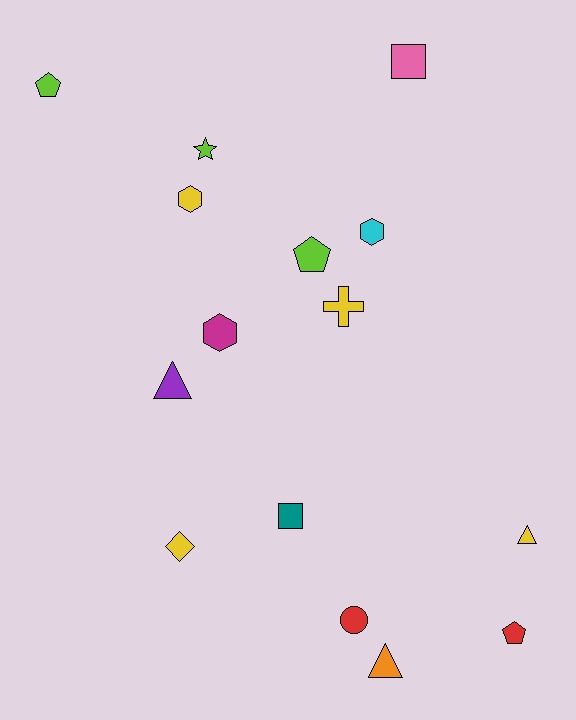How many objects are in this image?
There are 15 objects.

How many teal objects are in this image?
There is 1 teal object.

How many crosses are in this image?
There is 1 cross.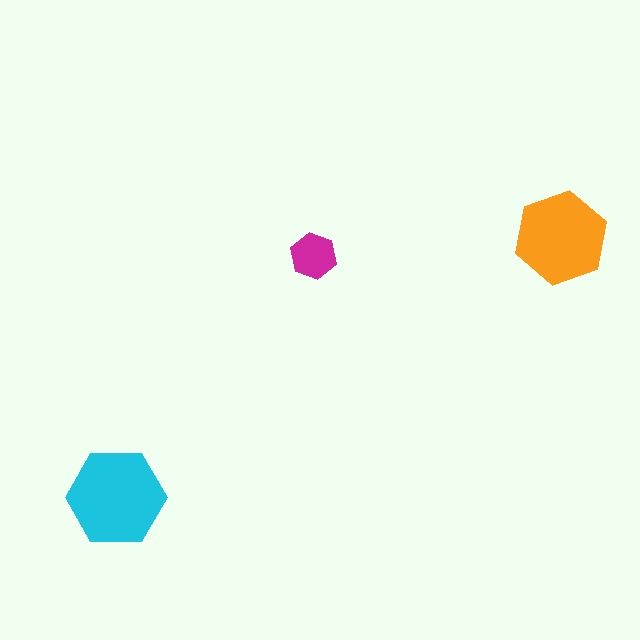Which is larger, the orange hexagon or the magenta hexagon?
The orange one.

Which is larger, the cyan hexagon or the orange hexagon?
The cyan one.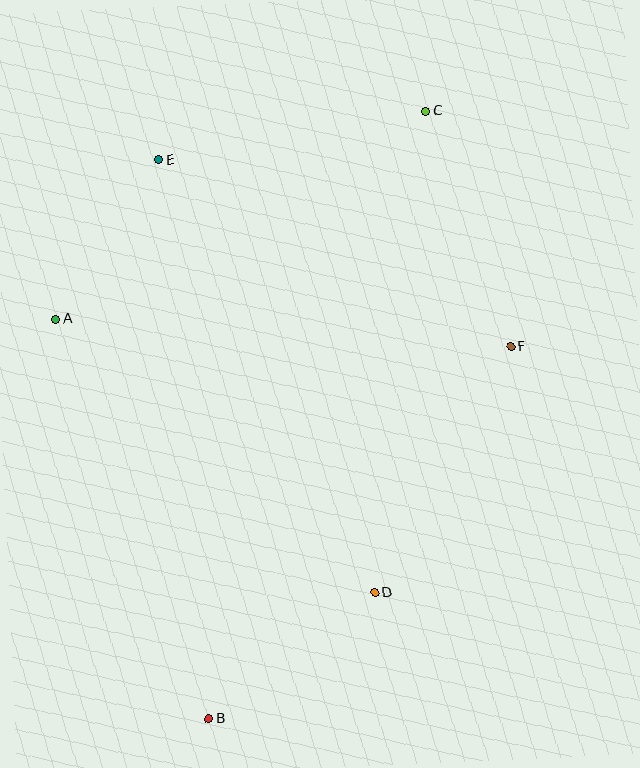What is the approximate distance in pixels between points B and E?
The distance between B and E is approximately 561 pixels.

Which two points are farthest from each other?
Points B and C are farthest from each other.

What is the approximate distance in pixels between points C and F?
The distance between C and F is approximately 250 pixels.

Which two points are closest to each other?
Points A and E are closest to each other.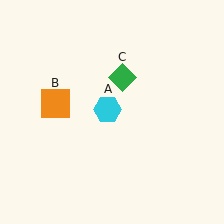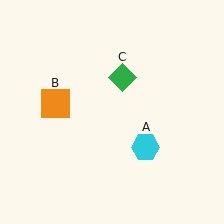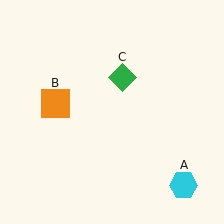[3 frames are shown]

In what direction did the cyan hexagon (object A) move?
The cyan hexagon (object A) moved down and to the right.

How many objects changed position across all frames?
1 object changed position: cyan hexagon (object A).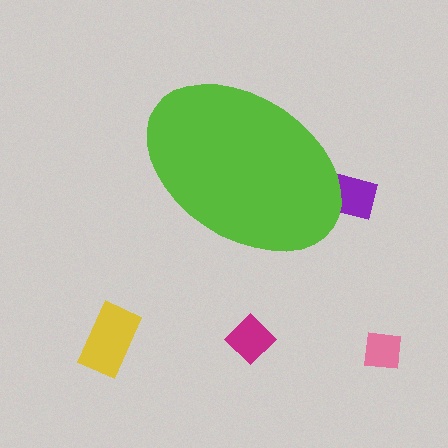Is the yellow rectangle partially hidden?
No, the yellow rectangle is fully visible.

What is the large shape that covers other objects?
A lime ellipse.